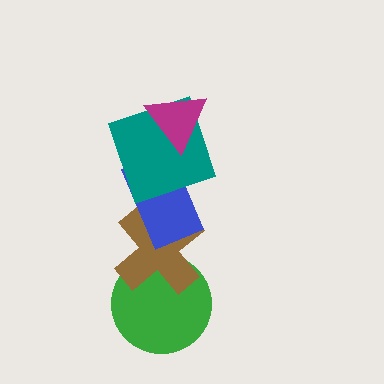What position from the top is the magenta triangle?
The magenta triangle is 1st from the top.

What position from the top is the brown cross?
The brown cross is 4th from the top.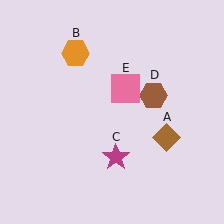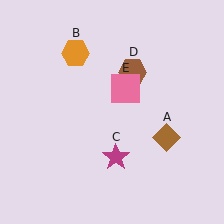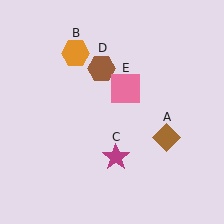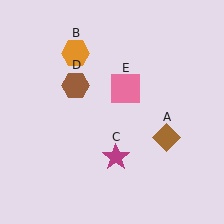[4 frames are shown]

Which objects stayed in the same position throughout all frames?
Brown diamond (object A) and orange hexagon (object B) and magenta star (object C) and pink square (object E) remained stationary.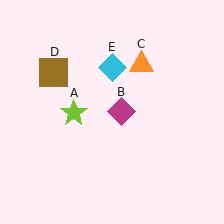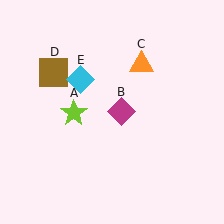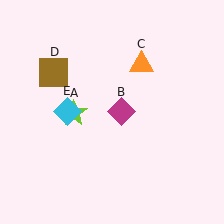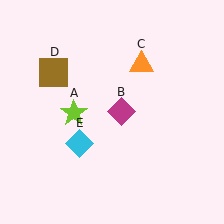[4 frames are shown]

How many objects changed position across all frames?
1 object changed position: cyan diamond (object E).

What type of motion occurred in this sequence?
The cyan diamond (object E) rotated counterclockwise around the center of the scene.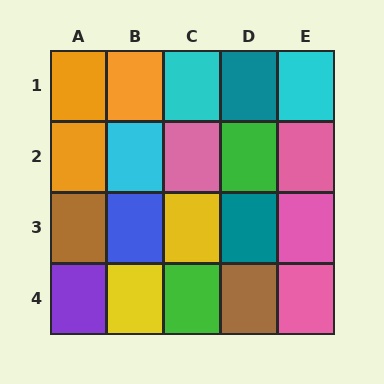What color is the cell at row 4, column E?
Pink.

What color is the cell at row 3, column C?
Yellow.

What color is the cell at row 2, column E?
Pink.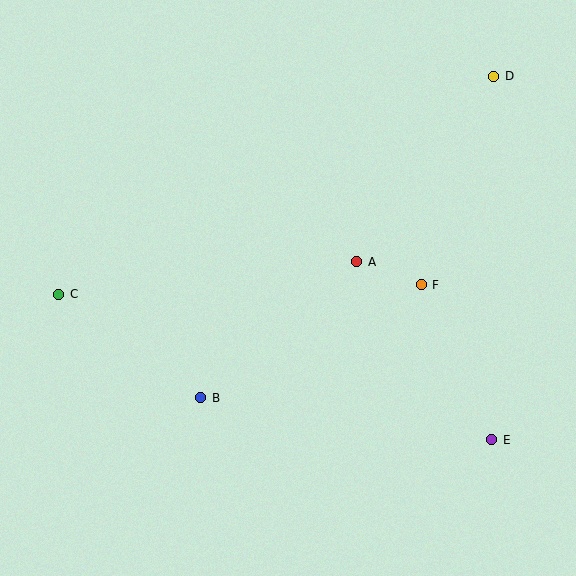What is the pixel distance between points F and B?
The distance between F and B is 248 pixels.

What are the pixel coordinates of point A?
Point A is at (357, 262).